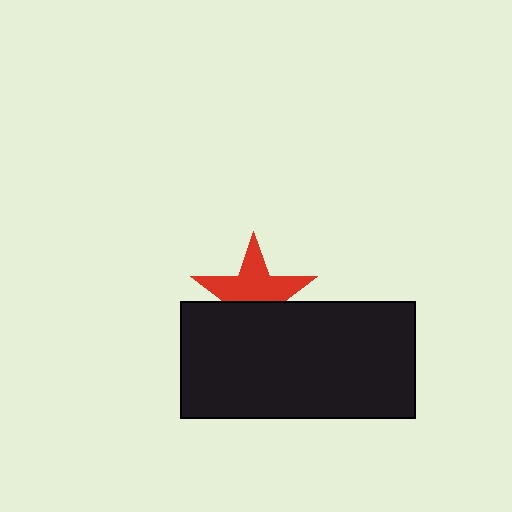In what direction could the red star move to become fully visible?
The red star could move up. That would shift it out from behind the black rectangle entirely.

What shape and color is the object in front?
The object in front is a black rectangle.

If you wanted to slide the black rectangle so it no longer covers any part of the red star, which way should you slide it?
Slide it down — that is the most direct way to separate the two shapes.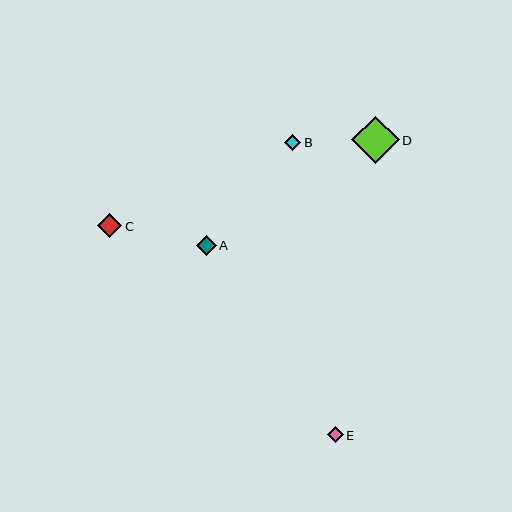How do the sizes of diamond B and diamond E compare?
Diamond B and diamond E are approximately the same size.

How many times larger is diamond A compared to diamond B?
Diamond A is approximately 1.2 times the size of diamond B.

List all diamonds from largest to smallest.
From largest to smallest: D, C, A, B, E.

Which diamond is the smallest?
Diamond E is the smallest with a size of approximately 16 pixels.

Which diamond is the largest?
Diamond D is the largest with a size of approximately 48 pixels.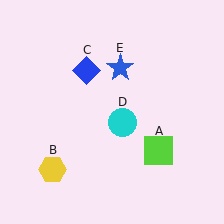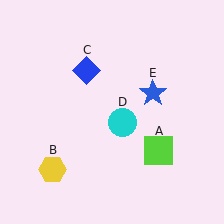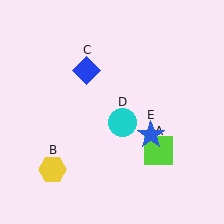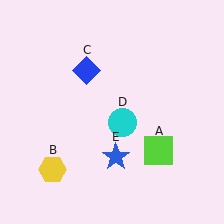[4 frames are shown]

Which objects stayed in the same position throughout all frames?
Lime square (object A) and yellow hexagon (object B) and blue diamond (object C) and cyan circle (object D) remained stationary.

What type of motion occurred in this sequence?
The blue star (object E) rotated clockwise around the center of the scene.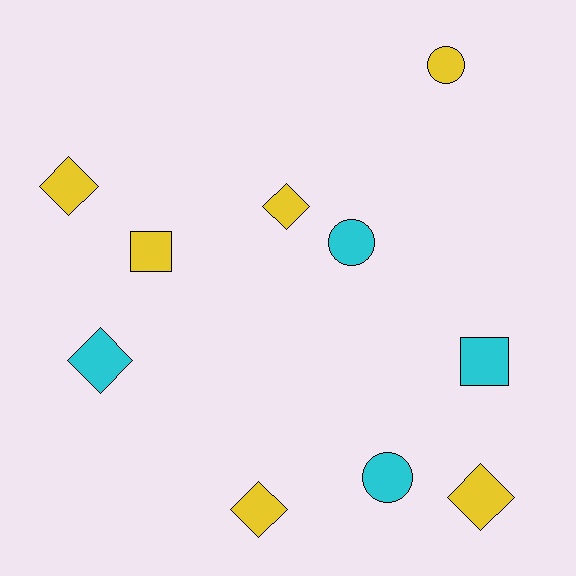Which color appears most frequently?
Yellow, with 6 objects.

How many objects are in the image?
There are 10 objects.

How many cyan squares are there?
There is 1 cyan square.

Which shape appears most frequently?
Diamond, with 5 objects.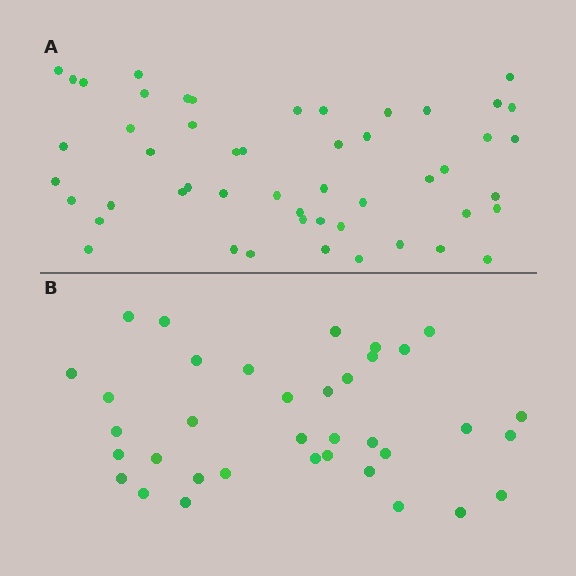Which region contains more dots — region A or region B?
Region A (the top region) has more dots.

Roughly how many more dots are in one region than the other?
Region A has approximately 15 more dots than region B.